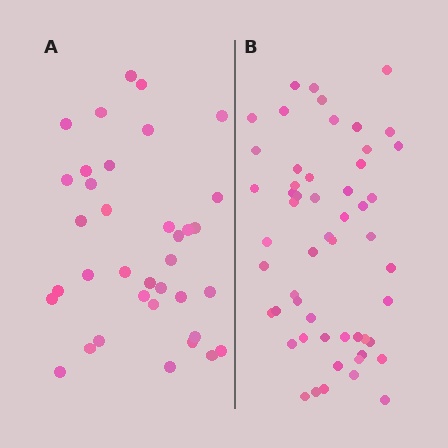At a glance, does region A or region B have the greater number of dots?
Region B (the right region) has more dots.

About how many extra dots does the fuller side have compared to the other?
Region B has approximately 20 more dots than region A.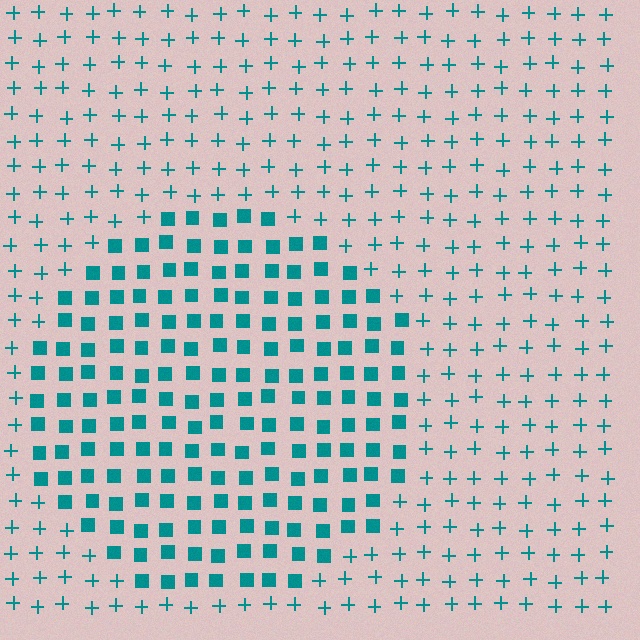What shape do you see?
I see a circle.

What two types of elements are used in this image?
The image uses squares inside the circle region and plus signs outside it.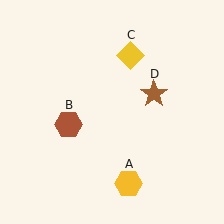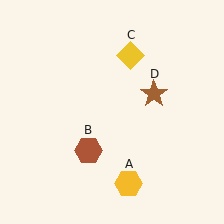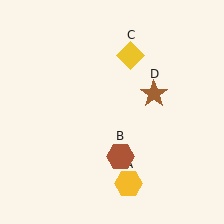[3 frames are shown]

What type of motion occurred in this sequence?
The brown hexagon (object B) rotated counterclockwise around the center of the scene.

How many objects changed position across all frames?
1 object changed position: brown hexagon (object B).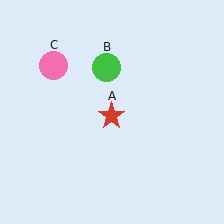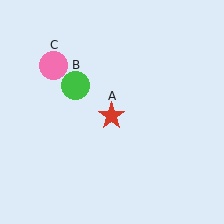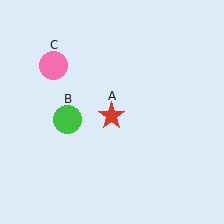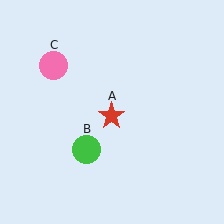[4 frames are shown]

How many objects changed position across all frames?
1 object changed position: green circle (object B).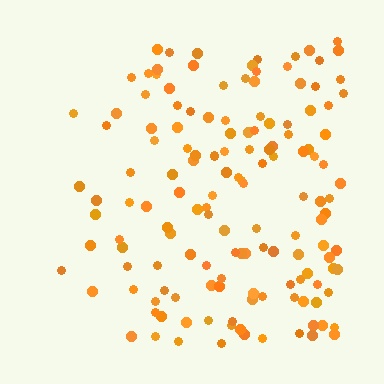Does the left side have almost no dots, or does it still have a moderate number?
Still a moderate number, just noticeably fewer than the right.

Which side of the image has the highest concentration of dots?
The right.